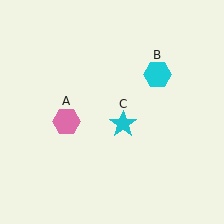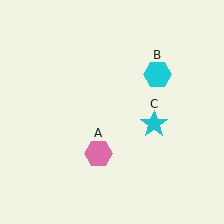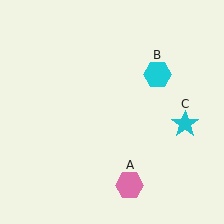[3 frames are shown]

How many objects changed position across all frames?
2 objects changed position: pink hexagon (object A), cyan star (object C).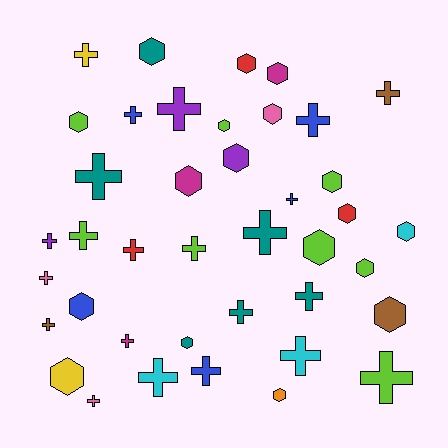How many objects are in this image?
There are 40 objects.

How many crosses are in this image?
There are 22 crosses.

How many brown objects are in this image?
There are 3 brown objects.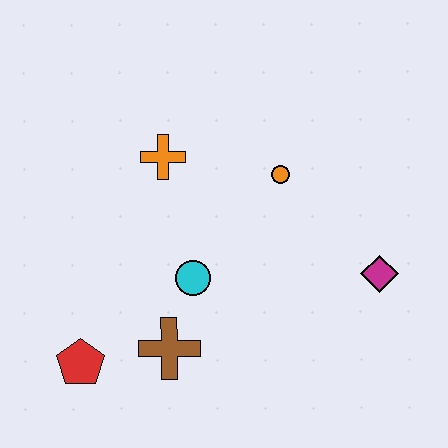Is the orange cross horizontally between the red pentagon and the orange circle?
Yes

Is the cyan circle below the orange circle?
Yes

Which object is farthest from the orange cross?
The magenta diamond is farthest from the orange cross.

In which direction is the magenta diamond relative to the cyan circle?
The magenta diamond is to the right of the cyan circle.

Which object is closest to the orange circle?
The orange cross is closest to the orange circle.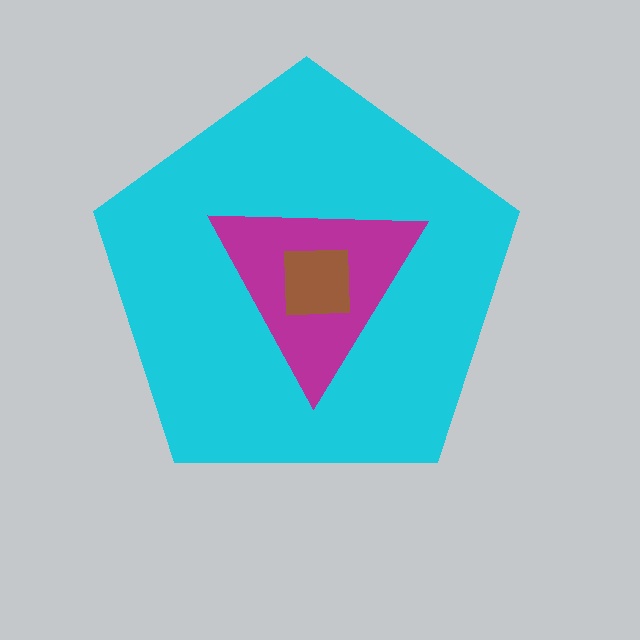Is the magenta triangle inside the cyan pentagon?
Yes.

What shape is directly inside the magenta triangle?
The brown square.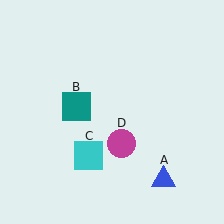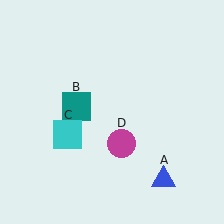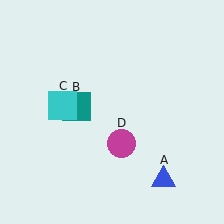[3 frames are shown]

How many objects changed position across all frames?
1 object changed position: cyan square (object C).